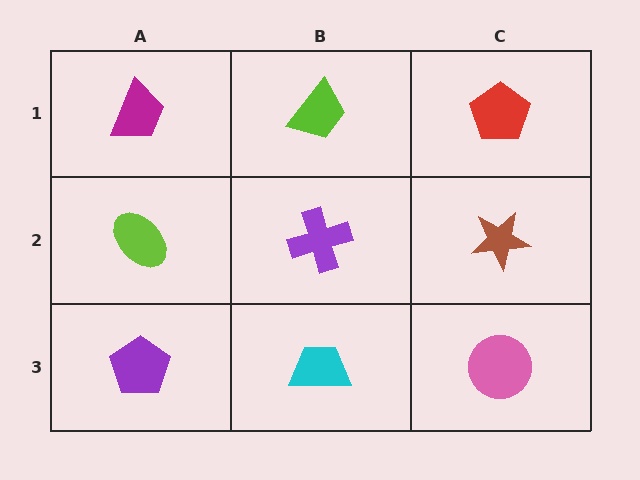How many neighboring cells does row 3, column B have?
3.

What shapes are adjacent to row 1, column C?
A brown star (row 2, column C), a lime trapezoid (row 1, column B).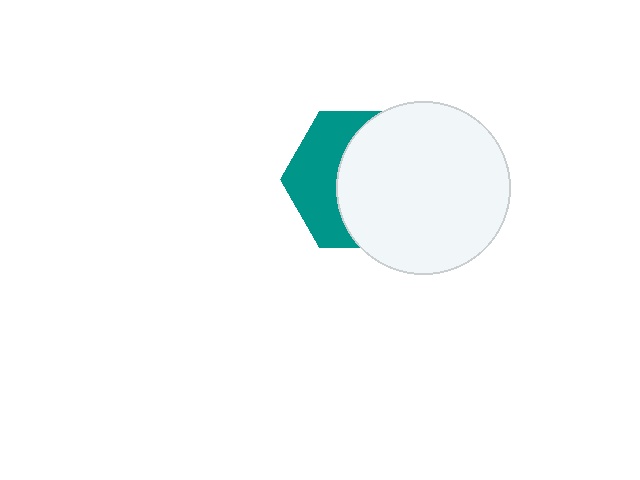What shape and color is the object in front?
The object in front is a white circle.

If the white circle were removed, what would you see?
You would see the complete teal hexagon.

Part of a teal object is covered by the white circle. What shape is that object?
It is a hexagon.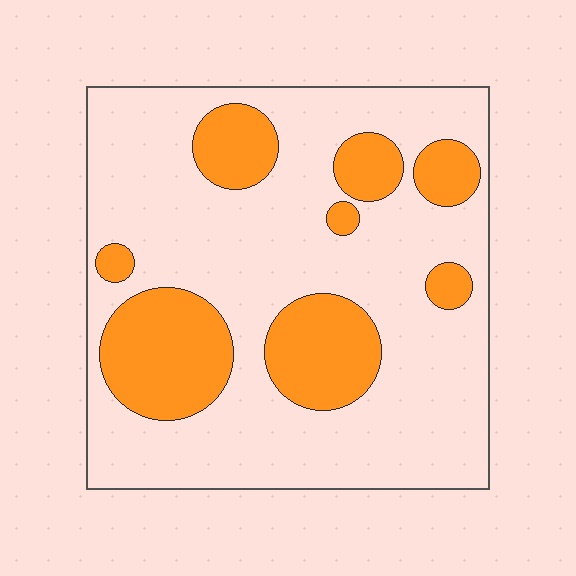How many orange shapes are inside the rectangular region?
8.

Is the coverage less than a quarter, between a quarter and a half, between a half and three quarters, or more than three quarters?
Between a quarter and a half.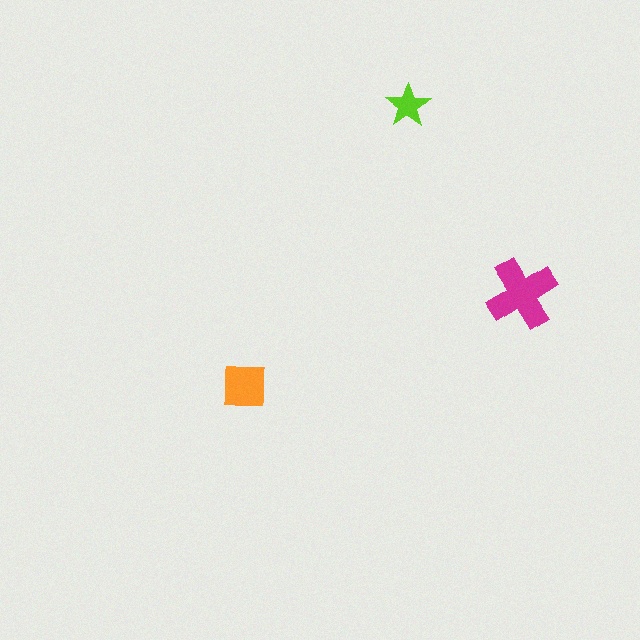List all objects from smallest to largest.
The lime star, the orange square, the magenta cross.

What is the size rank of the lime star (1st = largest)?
3rd.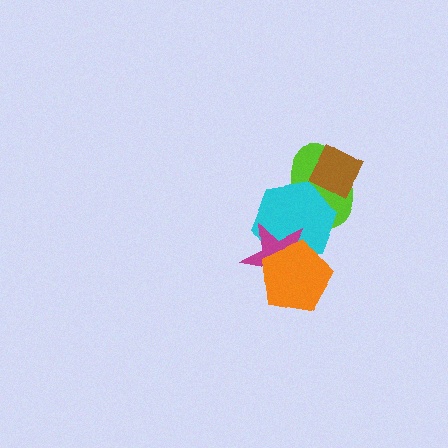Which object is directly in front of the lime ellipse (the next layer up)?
The cyan hexagon is directly in front of the lime ellipse.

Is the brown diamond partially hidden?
No, no other shape covers it.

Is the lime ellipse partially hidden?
Yes, it is partially covered by another shape.